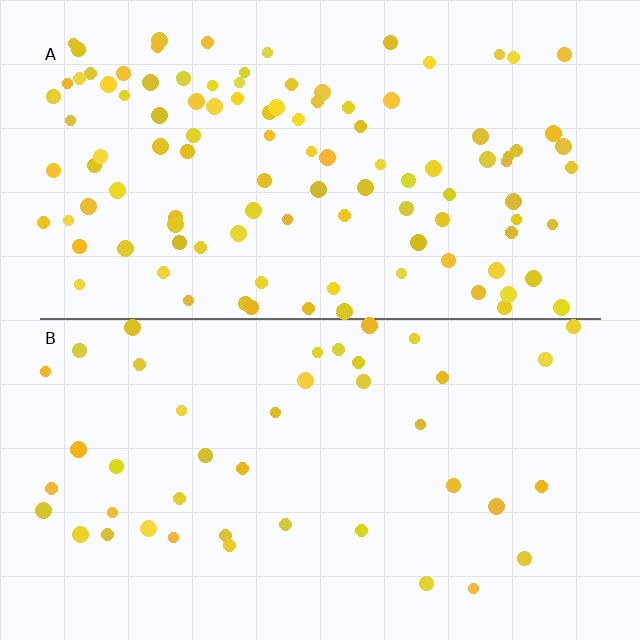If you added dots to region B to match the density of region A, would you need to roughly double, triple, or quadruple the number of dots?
Approximately triple.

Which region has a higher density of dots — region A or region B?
A (the top).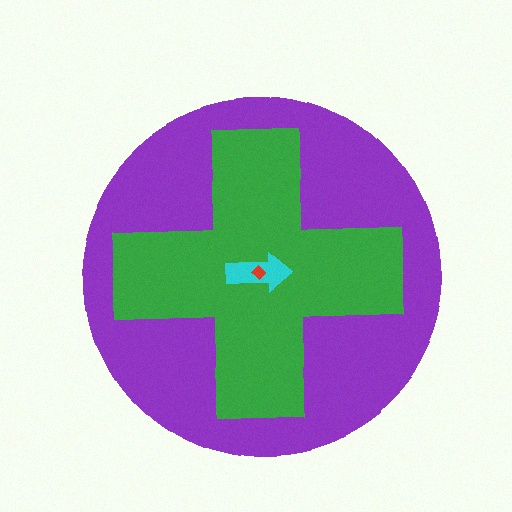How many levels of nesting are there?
4.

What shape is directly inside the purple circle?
The green cross.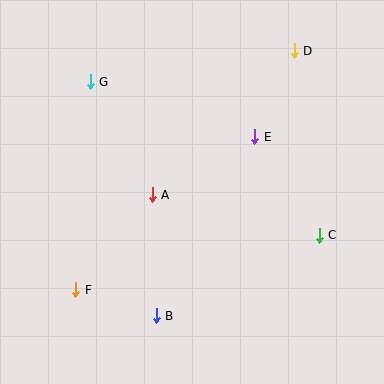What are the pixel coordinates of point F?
Point F is at (76, 290).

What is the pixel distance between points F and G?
The distance between F and G is 208 pixels.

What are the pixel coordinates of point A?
Point A is at (152, 195).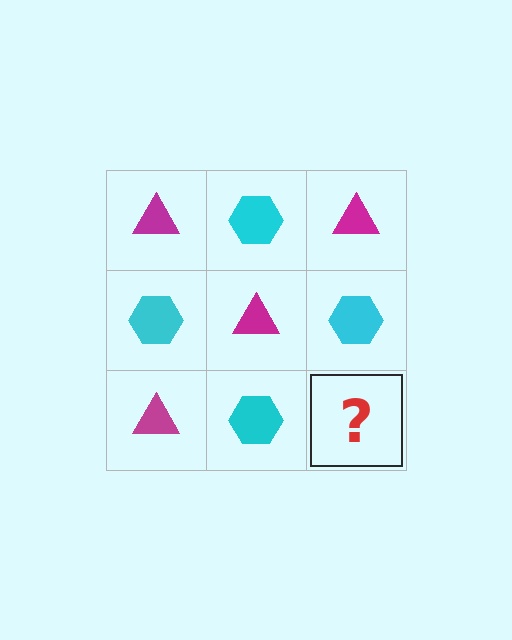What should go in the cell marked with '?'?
The missing cell should contain a magenta triangle.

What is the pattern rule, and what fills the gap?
The rule is that it alternates magenta triangle and cyan hexagon in a checkerboard pattern. The gap should be filled with a magenta triangle.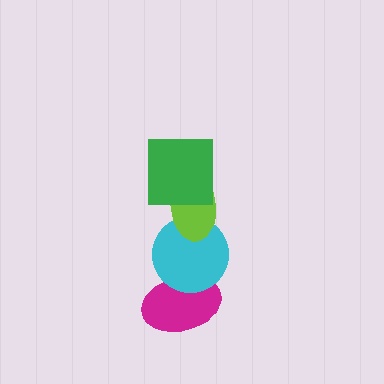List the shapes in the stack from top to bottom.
From top to bottom: the green square, the lime ellipse, the cyan circle, the magenta ellipse.